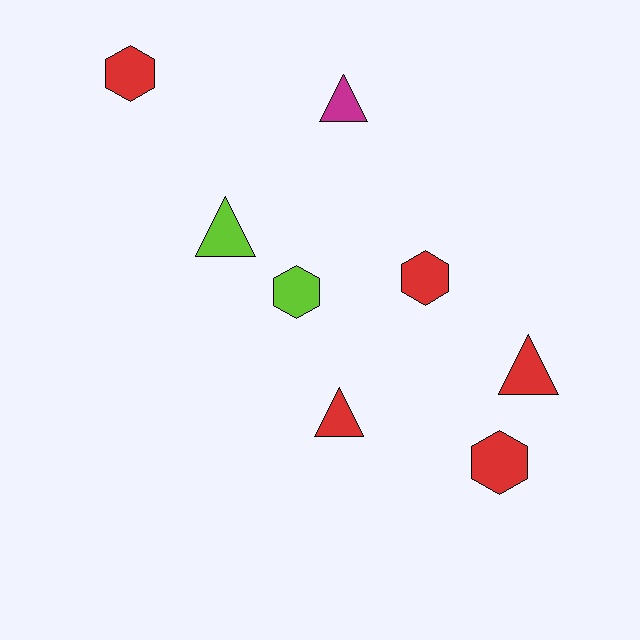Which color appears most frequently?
Red, with 5 objects.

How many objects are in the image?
There are 8 objects.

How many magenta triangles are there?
There is 1 magenta triangle.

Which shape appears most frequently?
Hexagon, with 4 objects.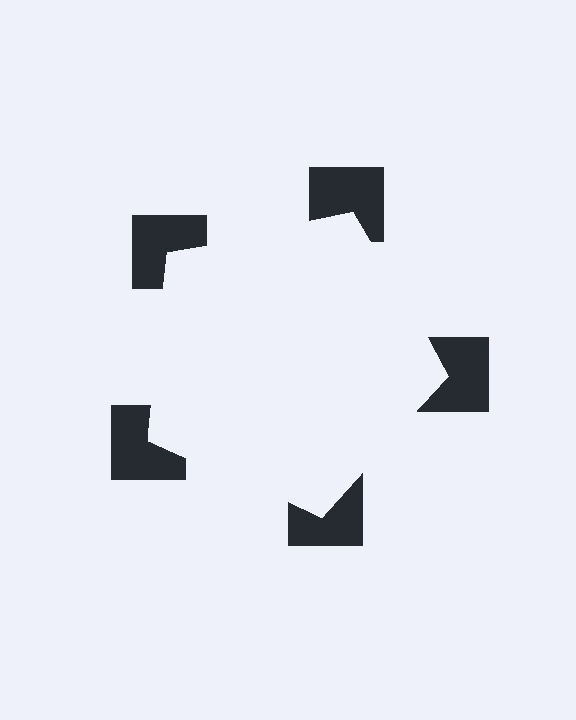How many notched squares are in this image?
There are 5 — one at each vertex of the illusory pentagon.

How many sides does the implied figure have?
5 sides.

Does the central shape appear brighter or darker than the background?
It typically appears slightly brighter than the background, even though no actual brightness change is drawn.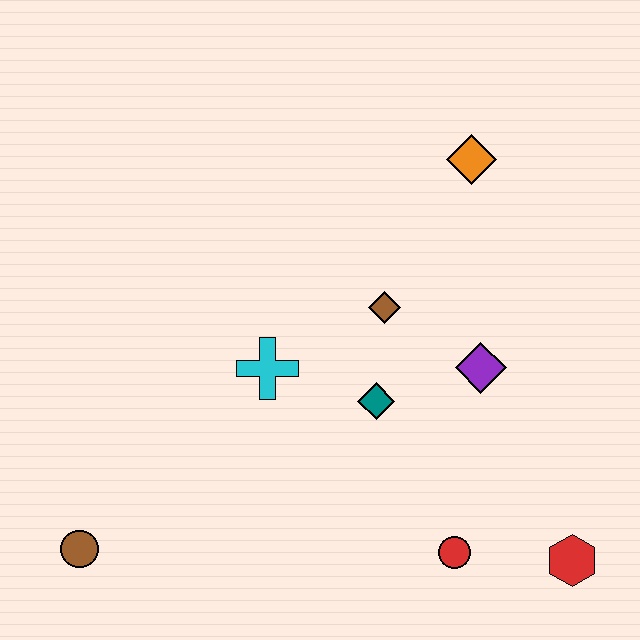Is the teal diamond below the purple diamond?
Yes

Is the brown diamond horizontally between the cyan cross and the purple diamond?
Yes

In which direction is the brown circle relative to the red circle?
The brown circle is to the left of the red circle.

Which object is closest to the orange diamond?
The brown diamond is closest to the orange diamond.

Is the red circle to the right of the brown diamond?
Yes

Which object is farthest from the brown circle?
The orange diamond is farthest from the brown circle.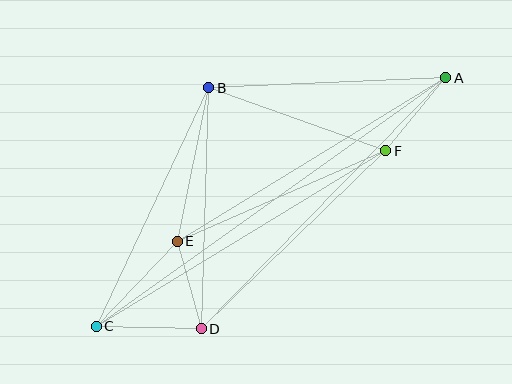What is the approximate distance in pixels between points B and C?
The distance between B and C is approximately 264 pixels.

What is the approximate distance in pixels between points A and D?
The distance between A and D is approximately 350 pixels.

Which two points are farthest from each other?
Points A and C are farthest from each other.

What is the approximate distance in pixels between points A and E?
The distance between A and E is approximately 314 pixels.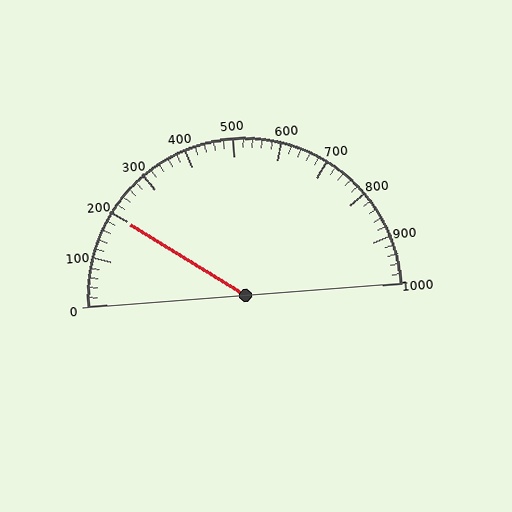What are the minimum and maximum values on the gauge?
The gauge ranges from 0 to 1000.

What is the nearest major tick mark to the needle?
The nearest major tick mark is 200.